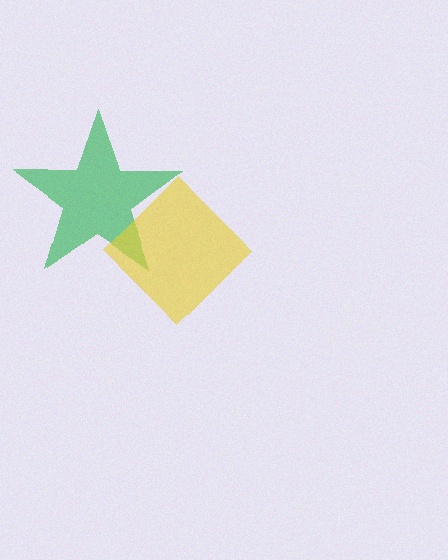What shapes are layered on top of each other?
The layered shapes are: a green star, a yellow diamond.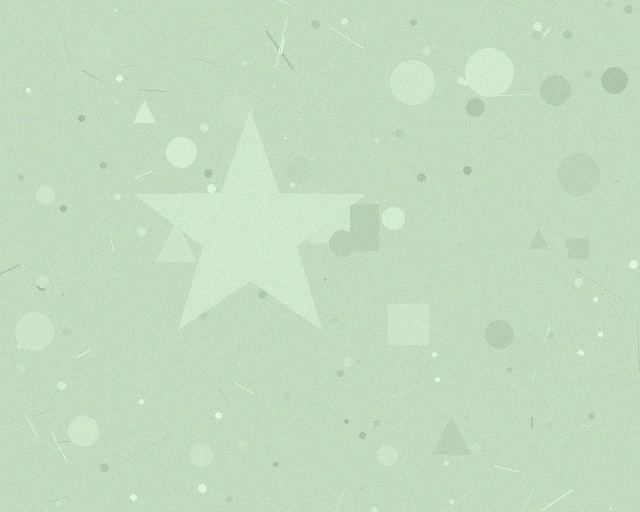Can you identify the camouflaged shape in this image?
The camouflaged shape is a star.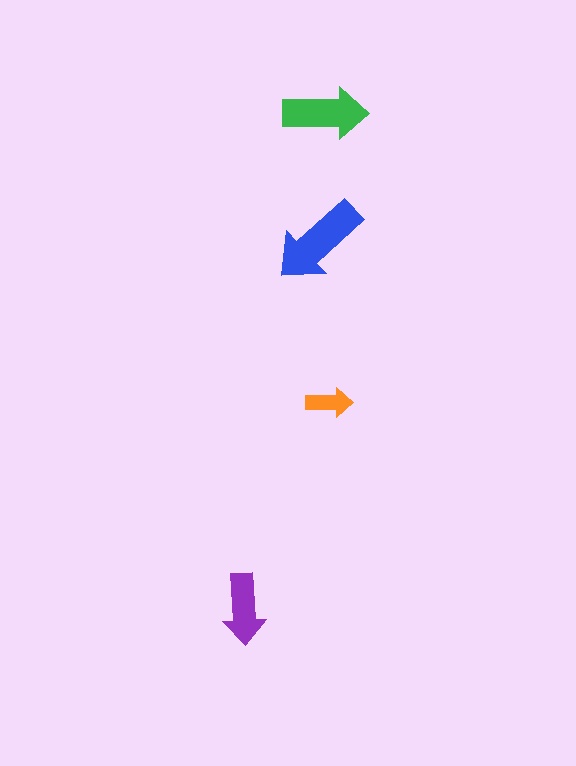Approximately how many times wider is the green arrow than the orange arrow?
About 2 times wider.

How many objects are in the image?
There are 4 objects in the image.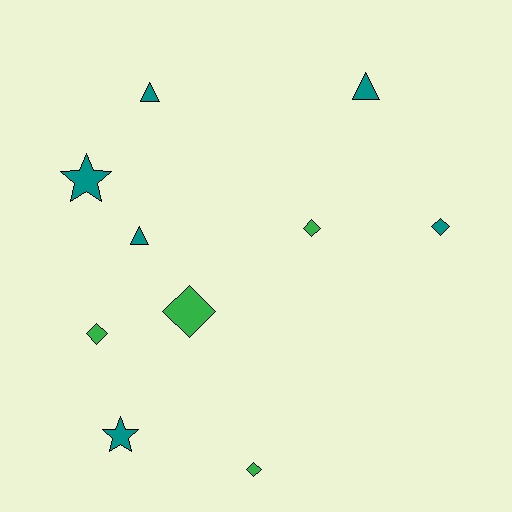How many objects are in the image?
There are 10 objects.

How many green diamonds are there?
There are 4 green diamonds.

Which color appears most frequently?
Teal, with 6 objects.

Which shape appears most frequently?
Diamond, with 5 objects.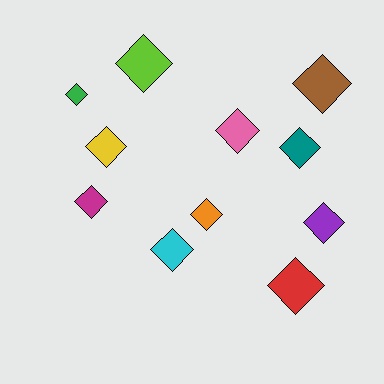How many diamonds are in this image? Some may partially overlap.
There are 11 diamonds.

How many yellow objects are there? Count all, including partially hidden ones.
There is 1 yellow object.